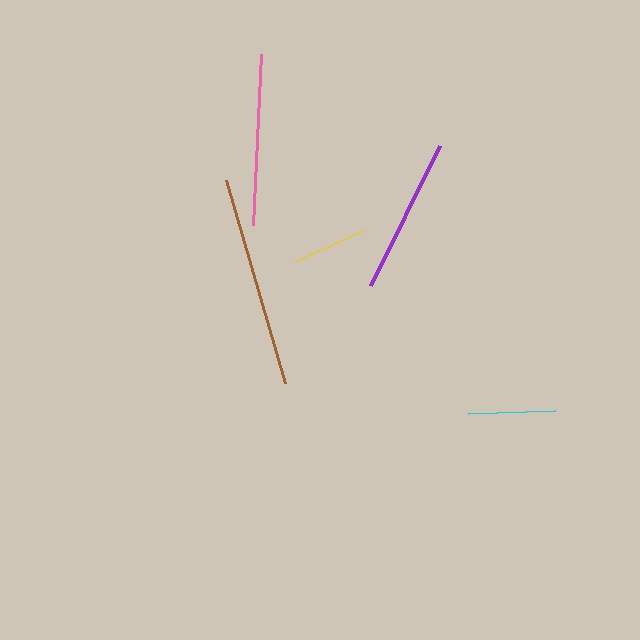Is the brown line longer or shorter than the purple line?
The brown line is longer than the purple line.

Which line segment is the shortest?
The yellow line is the shortest at approximately 76 pixels.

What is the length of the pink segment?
The pink segment is approximately 171 pixels long.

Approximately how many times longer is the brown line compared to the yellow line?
The brown line is approximately 2.8 times the length of the yellow line.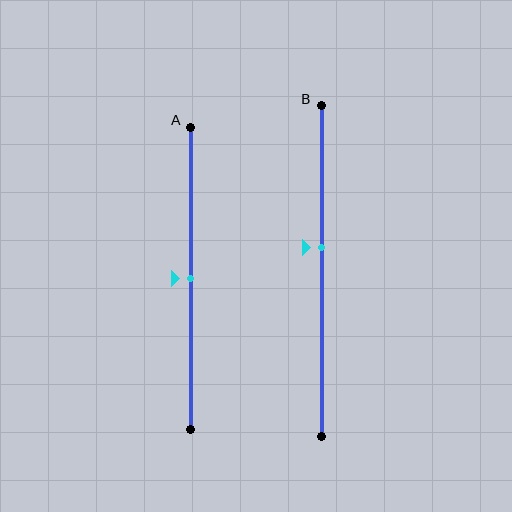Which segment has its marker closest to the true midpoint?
Segment A has its marker closest to the true midpoint.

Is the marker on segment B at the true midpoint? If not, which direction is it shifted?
No, the marker on segment B is shifted upward by about 7% of the segment length.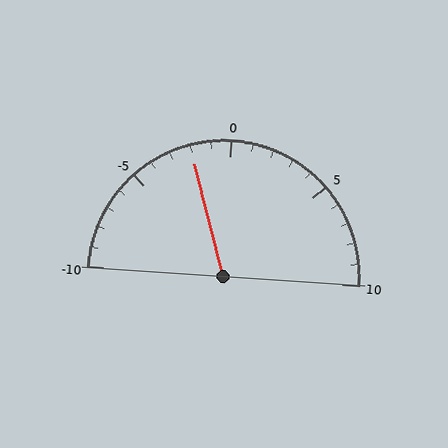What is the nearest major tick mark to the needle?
The nearest major tick mark is 0.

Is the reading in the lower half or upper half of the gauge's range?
The reading is in the lower half of the range (-10 to 10).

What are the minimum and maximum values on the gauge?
The gauge ranges from -10 to 10.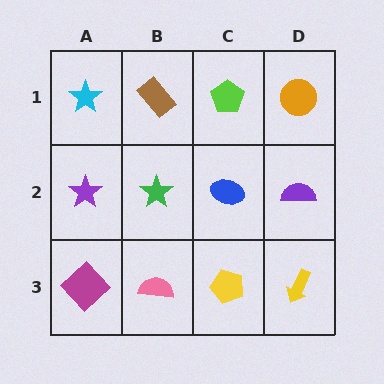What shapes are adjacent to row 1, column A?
A purple star (row 2, column A), a brown rectangle (row 1, column B).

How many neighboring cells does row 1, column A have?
2.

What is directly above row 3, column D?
A purple semicircle.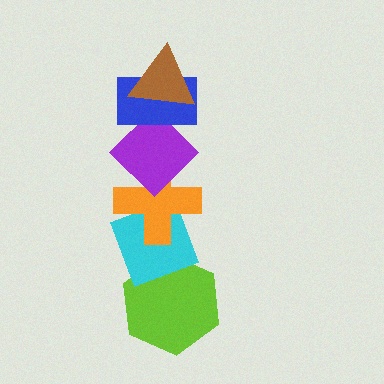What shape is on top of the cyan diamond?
The orange cross is on top of the cyan diamond.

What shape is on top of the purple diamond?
The blue rectangle is on top of the purple diamond.